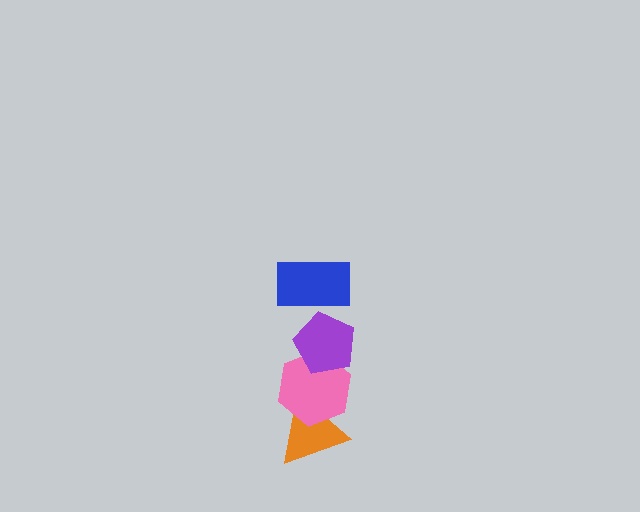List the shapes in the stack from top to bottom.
From top to bottom: the blue rectangle, the purple pentagon, the pink hexagon, the orange triangle.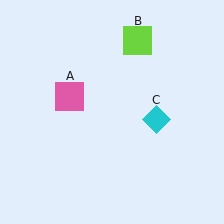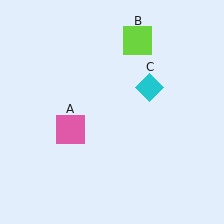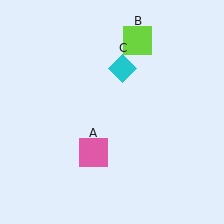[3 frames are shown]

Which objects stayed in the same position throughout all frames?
Lime square (object B) remained stationary.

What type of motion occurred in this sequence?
The pink square (object A), cyan diamond (object C) rotated counterclockwise around the center of the scene.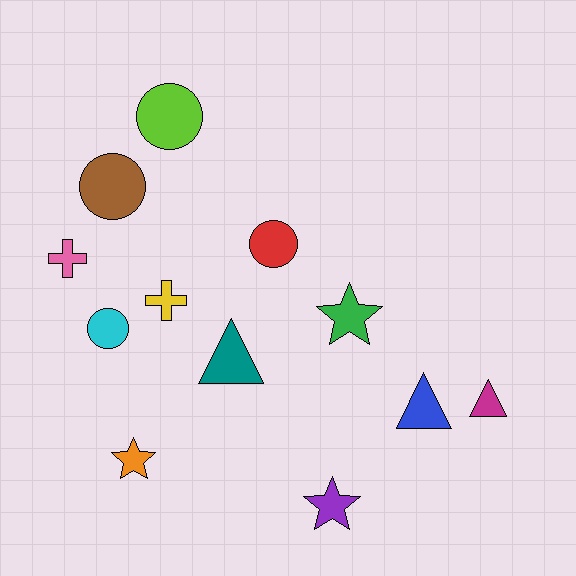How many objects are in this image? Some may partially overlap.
There are 12 objects.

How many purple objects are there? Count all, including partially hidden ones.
There is 1 purple object.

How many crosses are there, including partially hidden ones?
There are 2 crosses.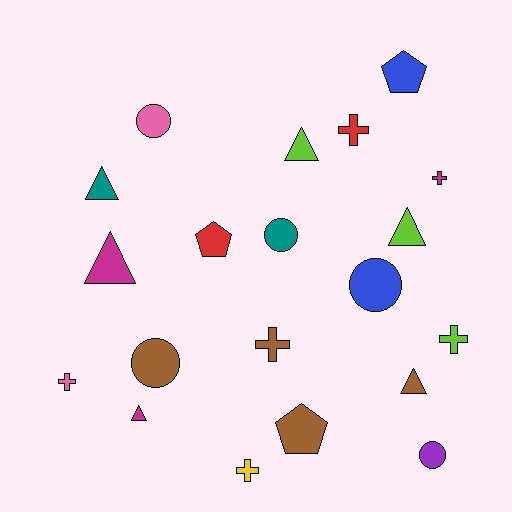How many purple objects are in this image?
There is 1 purple object.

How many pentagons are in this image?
There are 3 pentagons.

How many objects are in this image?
There are 20 objects.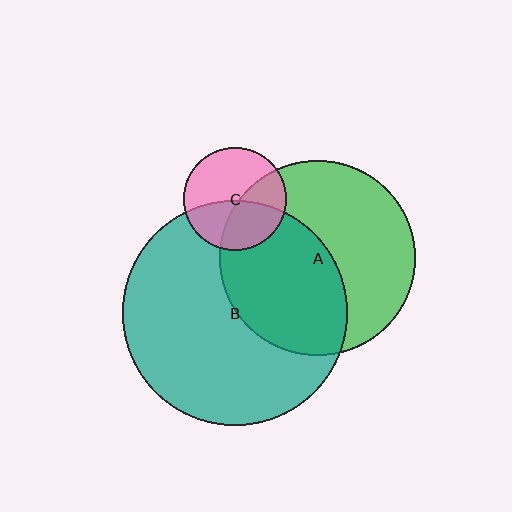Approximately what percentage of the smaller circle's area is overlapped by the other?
Approximately 40%.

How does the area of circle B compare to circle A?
Approximately 1.3 times.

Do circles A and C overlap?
Yes.